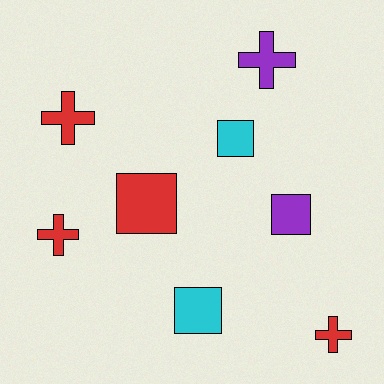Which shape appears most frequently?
Square, with 4 objects.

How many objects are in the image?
There are 8 objects.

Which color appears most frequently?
Red, with 4 objects.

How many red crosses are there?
There are 3 red crosses.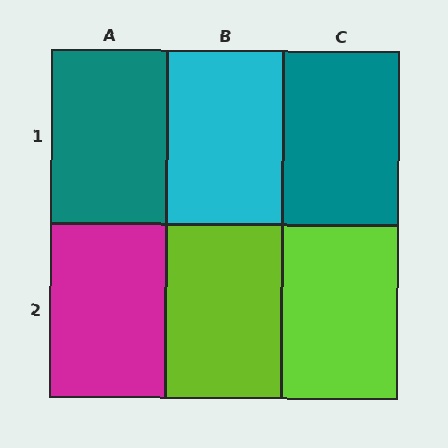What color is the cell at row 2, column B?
Lime.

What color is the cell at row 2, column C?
Lime.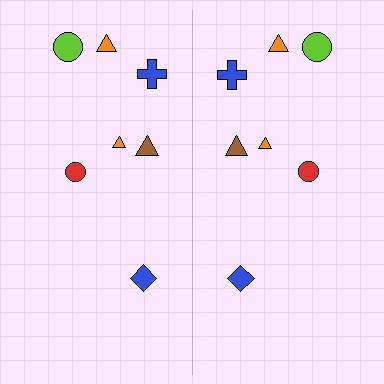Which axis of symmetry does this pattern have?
The pattern has a vertical axis of symmetry running through the center of the image.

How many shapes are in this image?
There are 14 shapes in this image.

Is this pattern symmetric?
Yes, this pattern has bilateral (reflection) symmetry.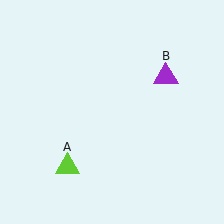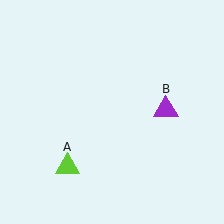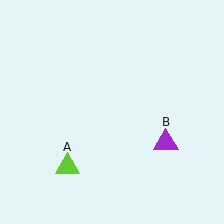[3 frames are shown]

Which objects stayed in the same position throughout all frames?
Lime triangle (object A) remained stationary.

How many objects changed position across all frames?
1 object changed position: purple triangle (object B).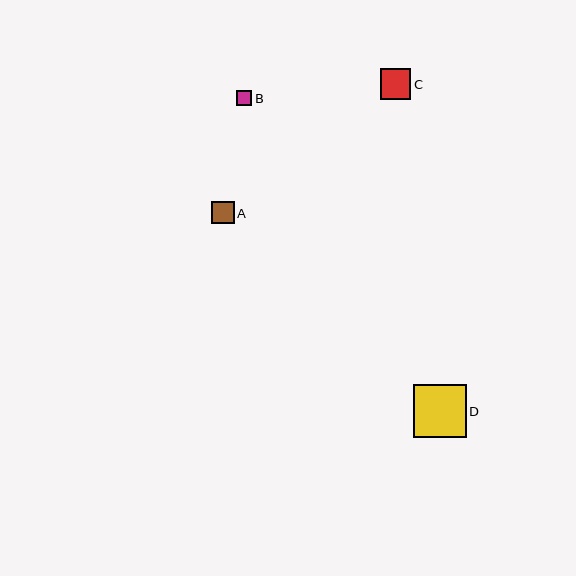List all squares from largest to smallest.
From largest to smallest: D, C, A, B.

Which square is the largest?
Square D is the largest with a size of approximately 53 pixels.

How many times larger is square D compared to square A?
Square D is approximately 2.4 times the size of square A.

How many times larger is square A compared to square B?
Square A is approximately 1.4 times the size of square B.